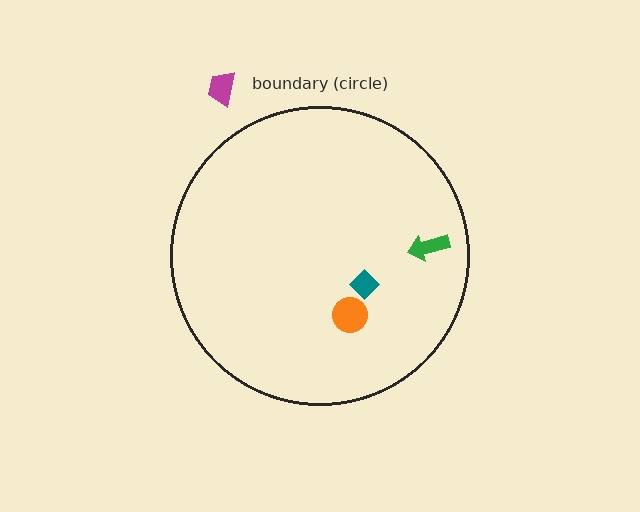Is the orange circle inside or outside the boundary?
Inside.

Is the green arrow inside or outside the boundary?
Inside.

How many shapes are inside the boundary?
3 inside, 1 outside.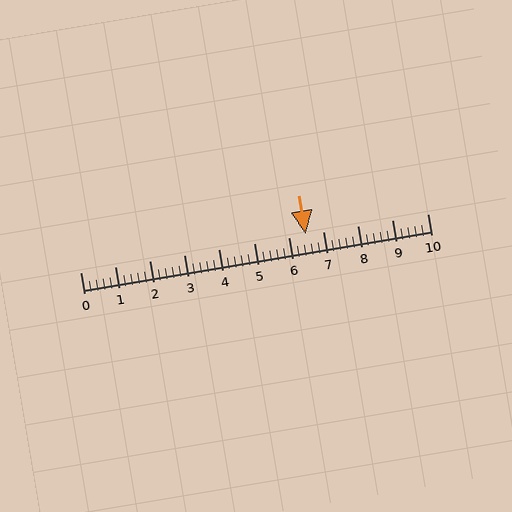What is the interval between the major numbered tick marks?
The major tick marks are spaced 1 units apart.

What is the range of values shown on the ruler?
The ruler shows values from 0 to 10.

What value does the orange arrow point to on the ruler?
The orange arrow points to approximately 6.5.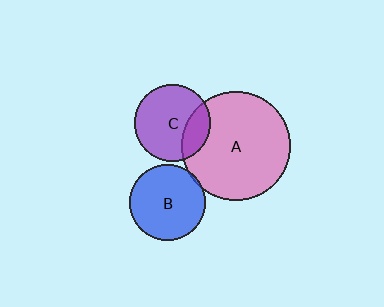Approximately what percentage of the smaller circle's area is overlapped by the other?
Approximately 5%.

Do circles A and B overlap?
Yes.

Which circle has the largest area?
Circle A (pink).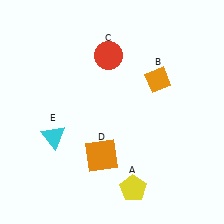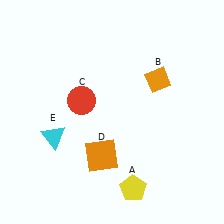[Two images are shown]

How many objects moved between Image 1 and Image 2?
1 object moved between the two images.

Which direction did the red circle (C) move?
The red circle (C) moved down.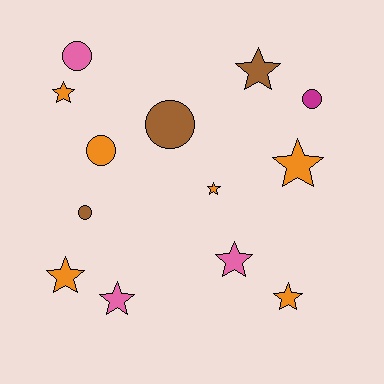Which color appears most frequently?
Orange, with 6 objects.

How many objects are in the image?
There are 13 objects.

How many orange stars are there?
There are 5 orange stars.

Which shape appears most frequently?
Star, with 8 objects.